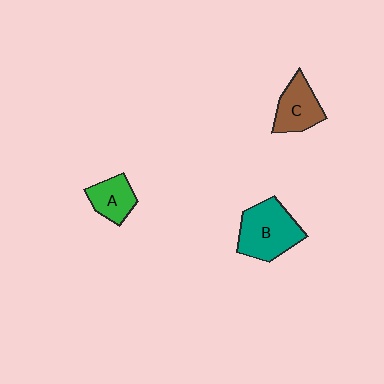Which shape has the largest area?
Shape B (teal).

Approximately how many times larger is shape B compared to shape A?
Approximately 1.8 times.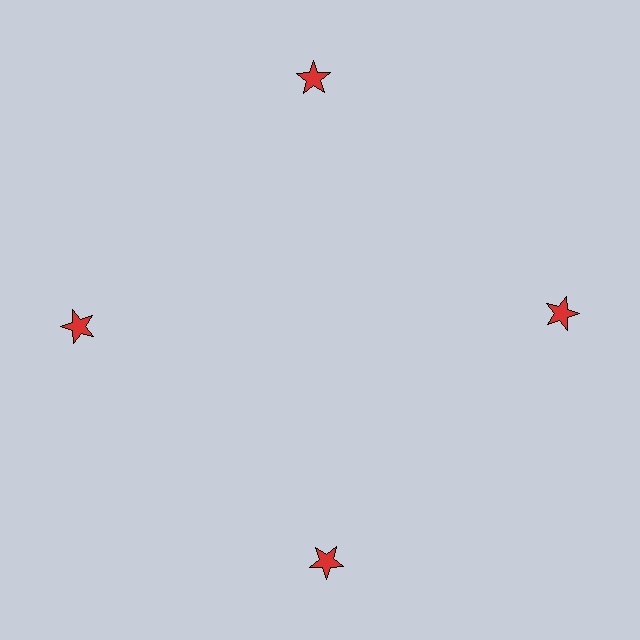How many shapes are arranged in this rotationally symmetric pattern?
There are 4 shapes, arranged in 4 groups of 1.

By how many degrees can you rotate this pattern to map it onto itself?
The pattern maps onto itself every 90 degrees of rotation.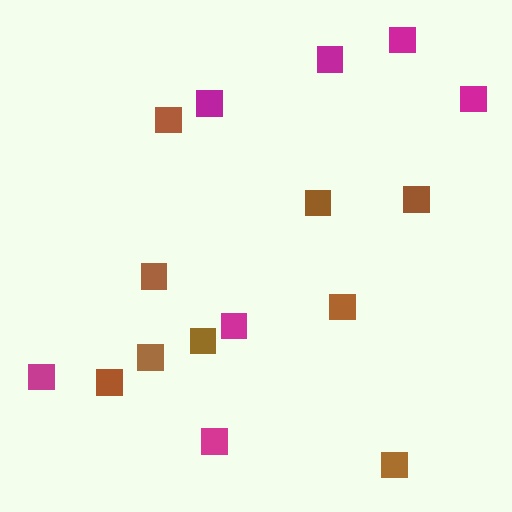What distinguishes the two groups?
There are 2 groups: one group of magenta squares (7) and one group of brown squares (9).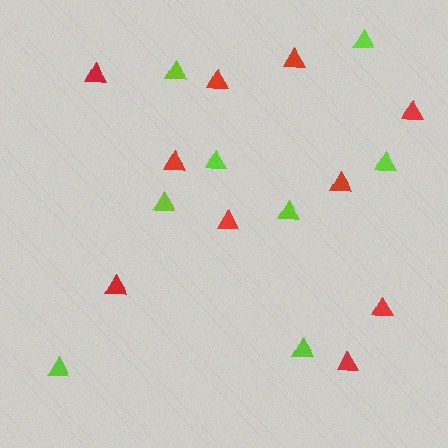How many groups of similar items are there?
There are 2 groups: one group of red triangles (10) and one group of lime triangles (8).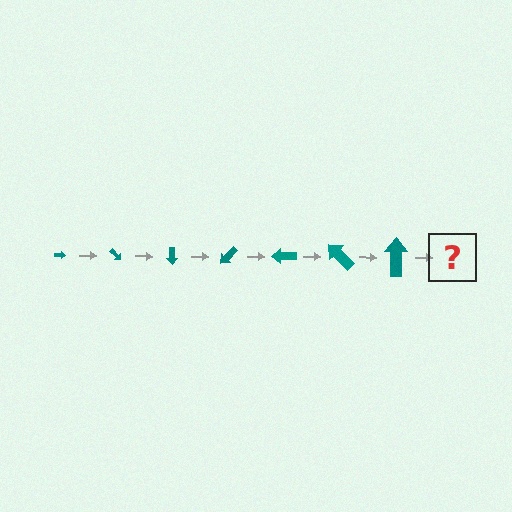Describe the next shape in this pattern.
It should be an arrow, larger than the previous one and rotated 315 degrees from the start.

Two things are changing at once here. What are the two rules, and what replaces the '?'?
The two rules are that the arrow grows larger each step and it rotates 45 degrees each step. The '?' should be an arrow, larger than the previous one and rotated 315 degrees from the start.